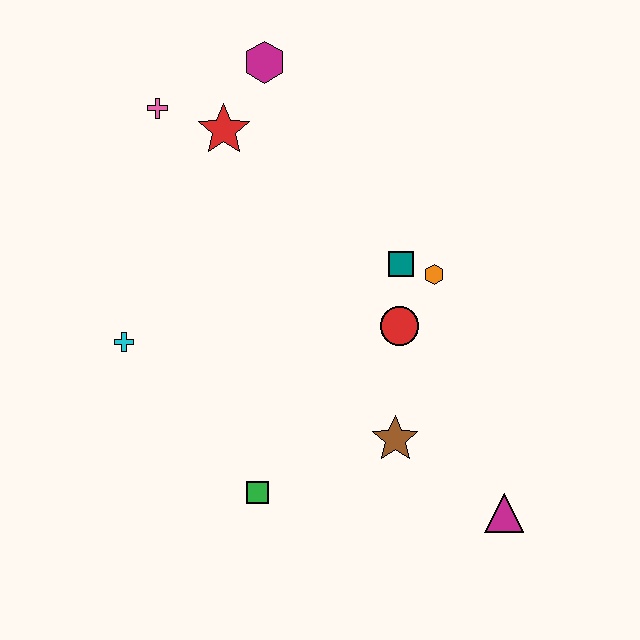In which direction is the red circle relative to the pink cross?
The red circle is to the right of the pink cross.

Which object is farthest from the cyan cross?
The magenta triangle is farthest from the cyan cross.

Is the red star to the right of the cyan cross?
Yes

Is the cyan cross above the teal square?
No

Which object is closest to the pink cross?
The red star is closest to the pink cross.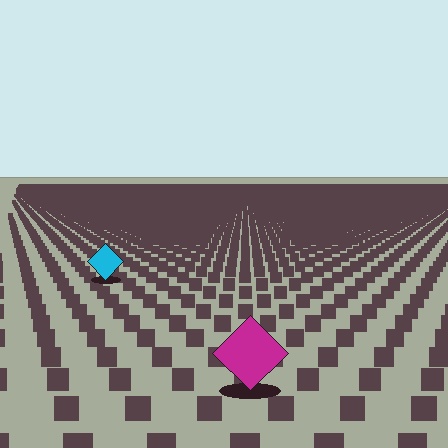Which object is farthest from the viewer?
The cyan diamond is farthest from the viewer. It appears smaller and the ground texture around it is denser.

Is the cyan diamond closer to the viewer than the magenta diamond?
No. The magenta diamond is closer — you can tell from the texture gradient: the ground texture is coarser near it.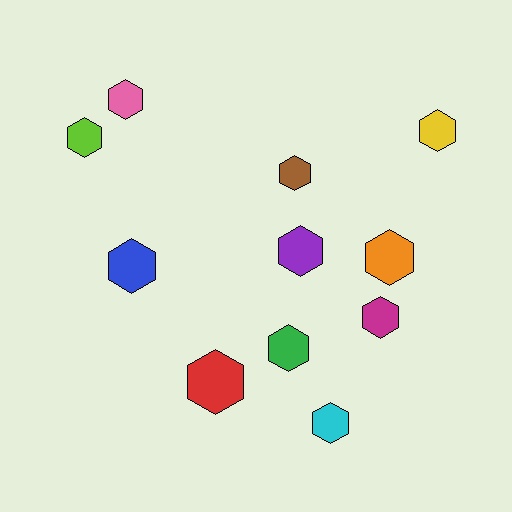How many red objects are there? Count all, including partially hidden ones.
There is 1 red object.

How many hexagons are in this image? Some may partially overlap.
There are 11 hexagons.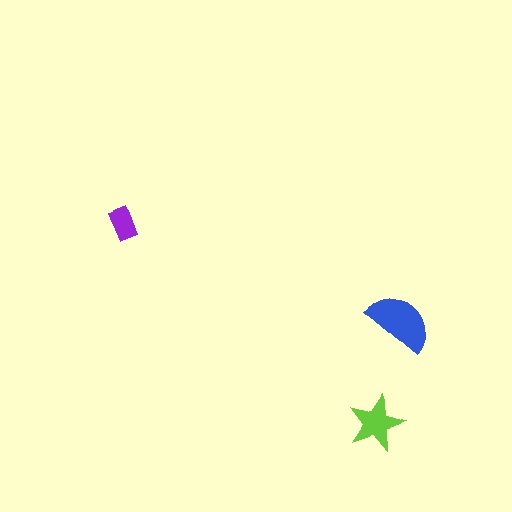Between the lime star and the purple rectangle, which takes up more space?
The lime star.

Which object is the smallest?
The purple rectangle.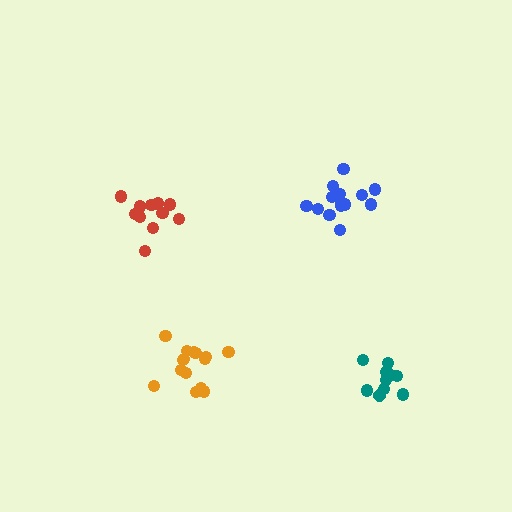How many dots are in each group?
Group 1: 12 dots, Group 2: 15 dots, Group 3: 15 dots, Group 4: 11 dots (53 total).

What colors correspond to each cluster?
The clusters are colored: red, blue, orange, teal.